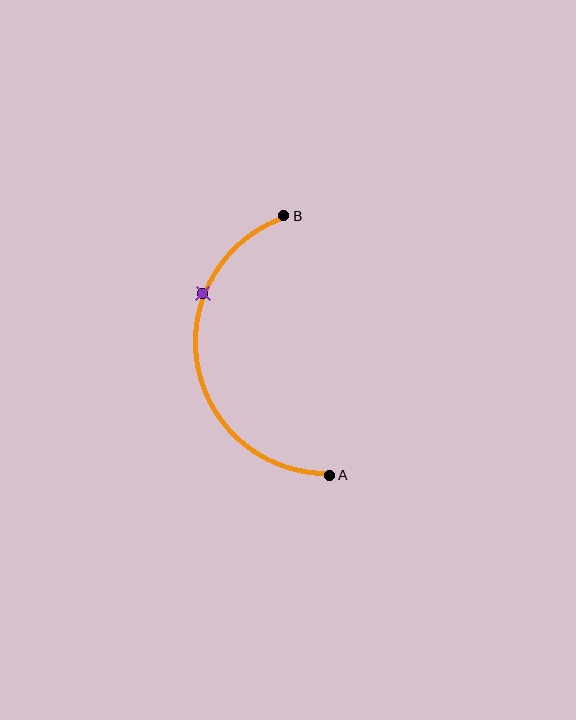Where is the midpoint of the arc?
The arc midpoint is the point on the curve farthest from the straight line joining A and B. It sits to the left of that line.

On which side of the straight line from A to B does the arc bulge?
The arc bulges to the left of the straight line connecting A and B.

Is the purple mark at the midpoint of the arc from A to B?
No. The purple mark lies on the arc but is closer to endpoint B. The arc midpoint would be at the point on the curve equidistant along the arc from both A and B.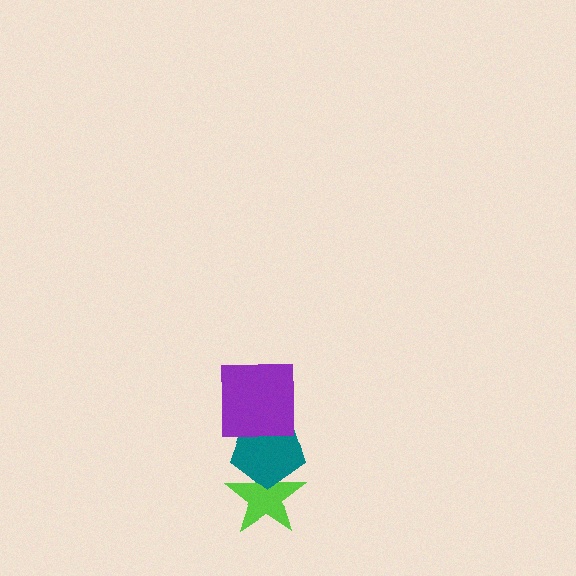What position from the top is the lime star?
The lime star is 3rd from the top.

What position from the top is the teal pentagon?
The teal pentagon is 2nd from the top.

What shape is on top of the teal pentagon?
The purple square is on top of the teal pentagon.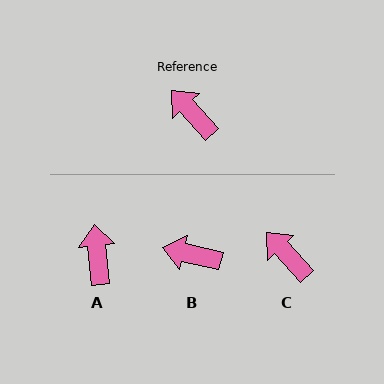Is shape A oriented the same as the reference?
No, it is off by about 37 degrees.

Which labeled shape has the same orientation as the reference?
C.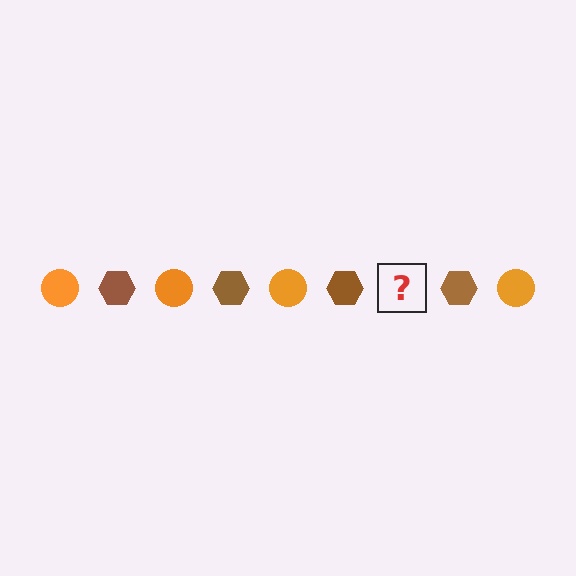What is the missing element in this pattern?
The missing element is an orange circle.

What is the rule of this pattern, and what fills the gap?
The rule is that the pattern alternates between orange circle and brown hexagon. The gap should be filled with an orange circle.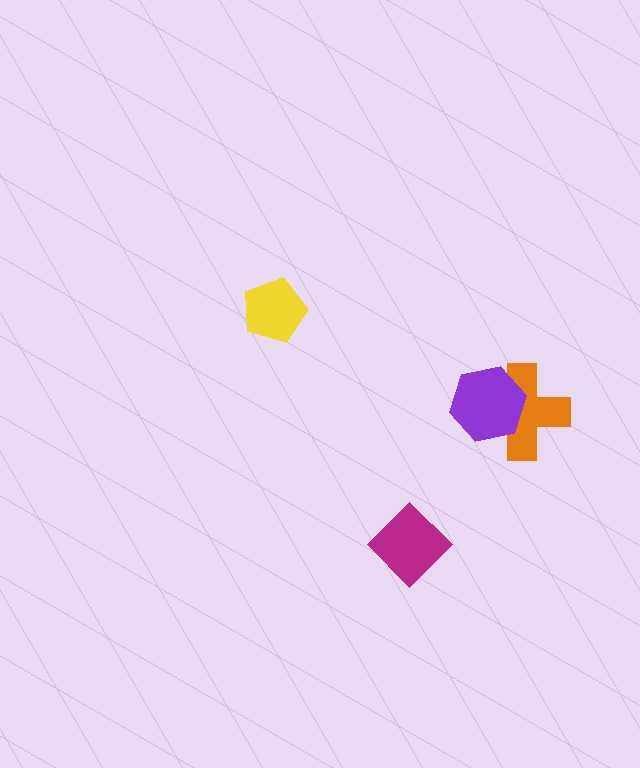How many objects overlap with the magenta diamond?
0 objects overlap with the magenta diamond.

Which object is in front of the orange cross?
The purple hexagon is in front of the orange cross.